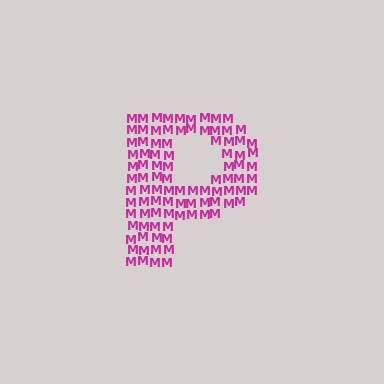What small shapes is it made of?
It is made of small letter M's.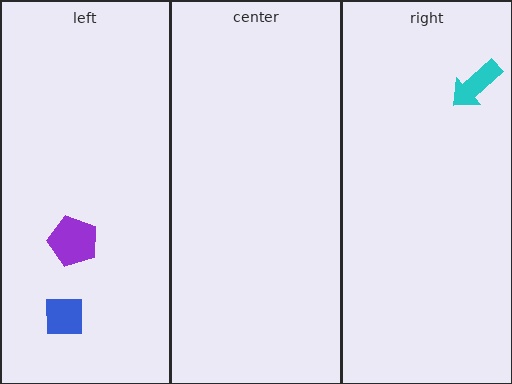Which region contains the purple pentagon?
The left region.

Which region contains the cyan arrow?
The right region.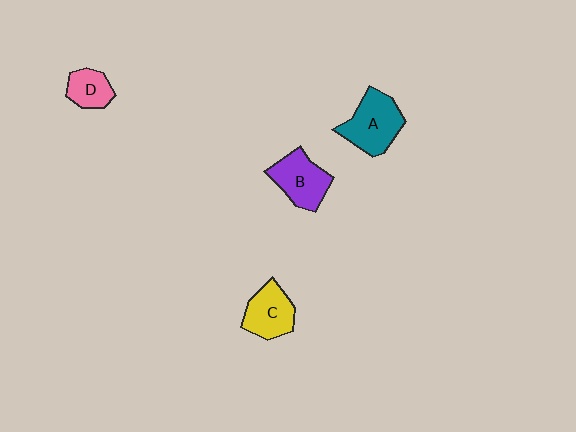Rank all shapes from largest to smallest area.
From largest to smallest: A (teal), B (purple), C (yellow), D (pink).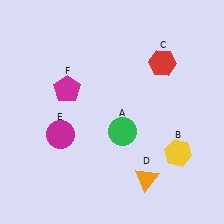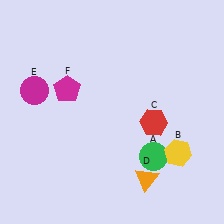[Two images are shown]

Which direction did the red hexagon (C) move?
The red hexagon (C) moved down.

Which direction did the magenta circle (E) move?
The magenta circle (E) moved up.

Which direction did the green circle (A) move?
The green circle (A) moved right.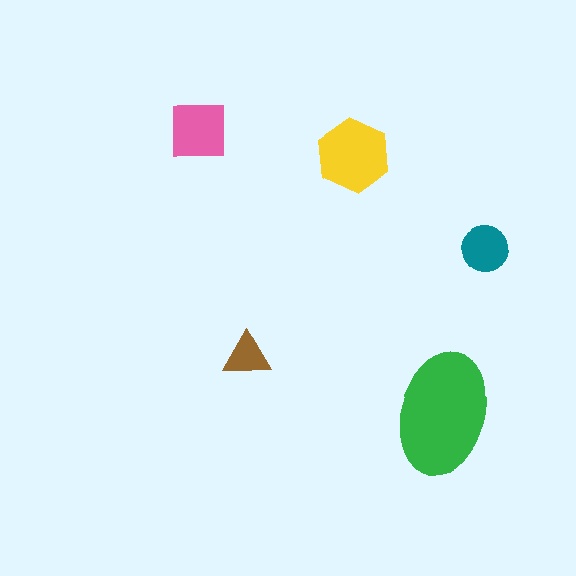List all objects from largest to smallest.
The green ellipse, the yellow hexagon, the pink square, the teal circle, the brown triangle.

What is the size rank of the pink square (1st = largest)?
3rd.